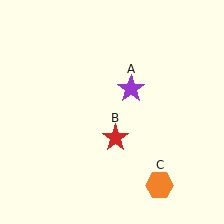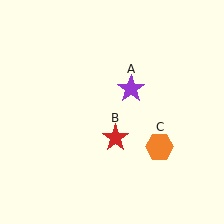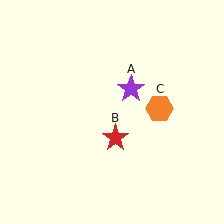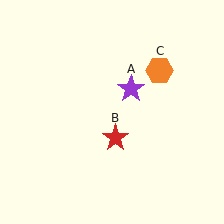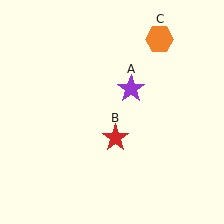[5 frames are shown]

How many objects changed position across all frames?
1 object changed position: orange hexagon (object C).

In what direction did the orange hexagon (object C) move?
The orange hexagon (object C) moved up.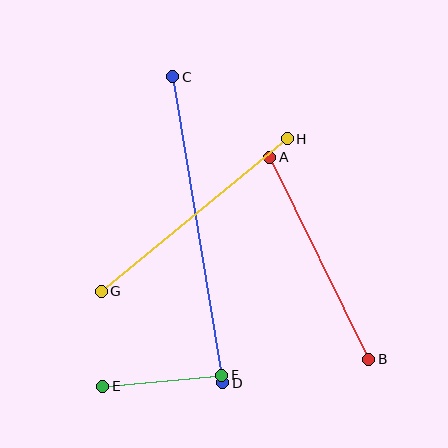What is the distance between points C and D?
The distance is approximately 310 pixels.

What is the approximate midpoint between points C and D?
The midpoint is at approximately (198, 230) pixels.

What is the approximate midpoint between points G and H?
The midpoint is at approximately (194, 215) pixels.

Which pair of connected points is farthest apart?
Points C and D are farthest apart.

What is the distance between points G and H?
The distance is approximately 240 pixels.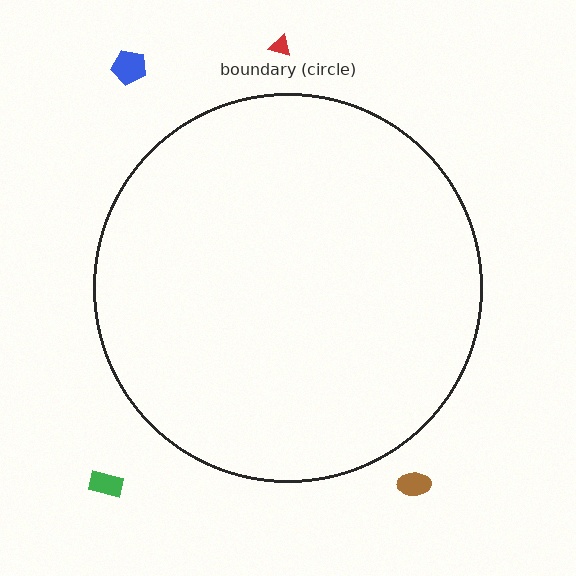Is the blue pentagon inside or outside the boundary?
Outside.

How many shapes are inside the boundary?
0 inside, 4 outside.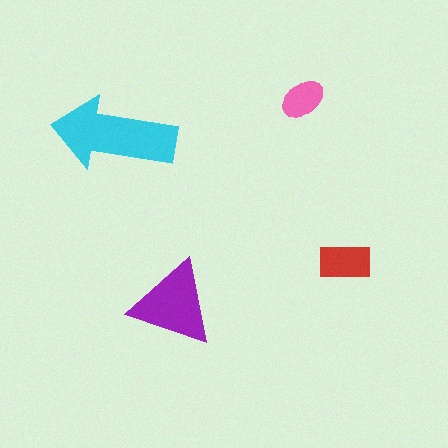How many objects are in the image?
There are 4 objects in the image.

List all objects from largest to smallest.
The cyan arrow, the purple triangle, the red rectangle, the pink ellipse.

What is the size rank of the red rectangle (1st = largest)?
3rd.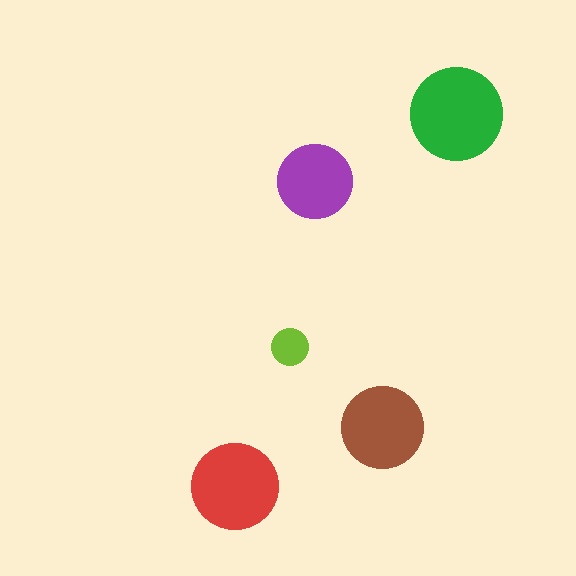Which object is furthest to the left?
The red circle is leftmost.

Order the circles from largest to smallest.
the green one, the red one, the brown one, the purple one, the lime one.